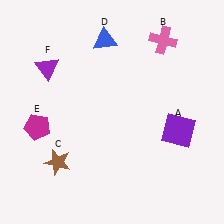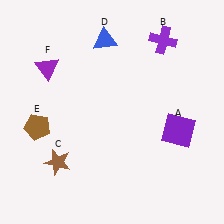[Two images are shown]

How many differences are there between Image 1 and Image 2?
There are 2 differences between the two images.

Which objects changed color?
B changed from pink to purple. E changed from magenta to brown.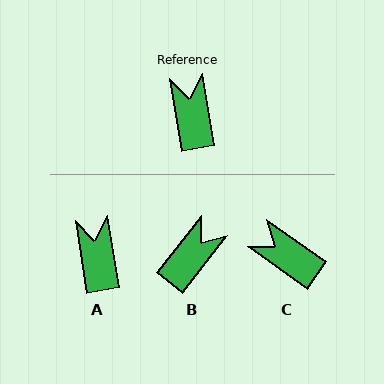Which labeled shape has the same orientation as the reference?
A.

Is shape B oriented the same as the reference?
No, it is off by about 48 degrees.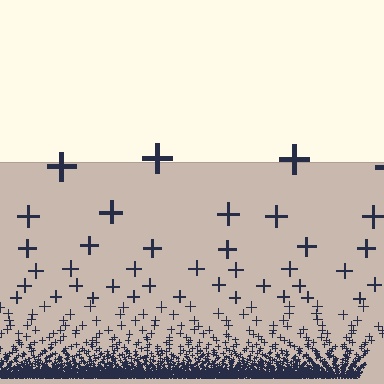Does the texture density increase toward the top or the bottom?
Density increases toward the bottom.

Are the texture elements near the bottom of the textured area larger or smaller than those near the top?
Smaller. The gradient is inverted — elements near the bottom are smaller and denser.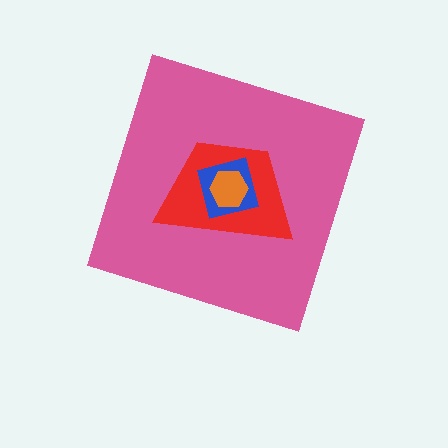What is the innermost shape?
The orange hexagon.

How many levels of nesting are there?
4.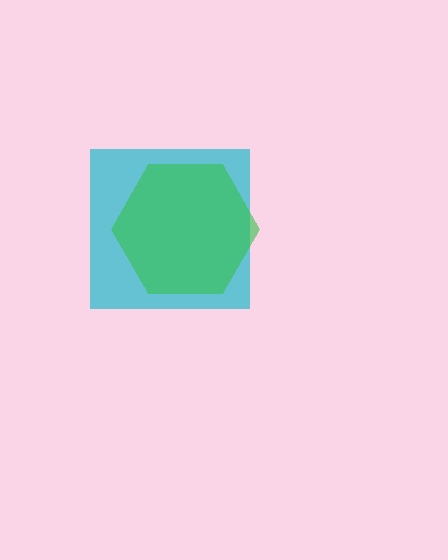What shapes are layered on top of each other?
The layered shapes are: a cyan square, a green hexagon.